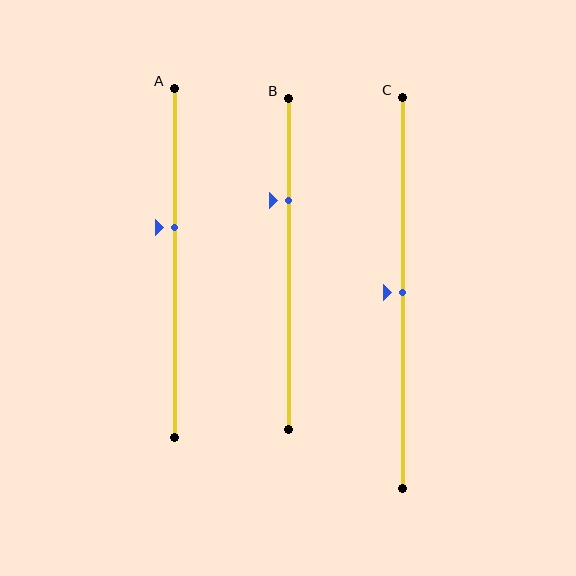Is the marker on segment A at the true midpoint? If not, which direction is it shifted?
No, the marker on segment A is shifted upward by about 10% of the segment length.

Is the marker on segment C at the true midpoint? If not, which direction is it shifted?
Yes, the marker on segment C is at the true midpoint.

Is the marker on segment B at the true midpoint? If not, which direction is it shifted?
No, the marker on segment B is shifted upward by about 19% of the segment length.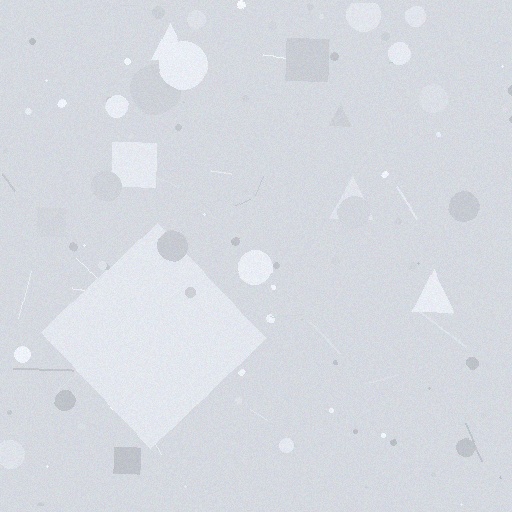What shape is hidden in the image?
A diamond is hidden in the image.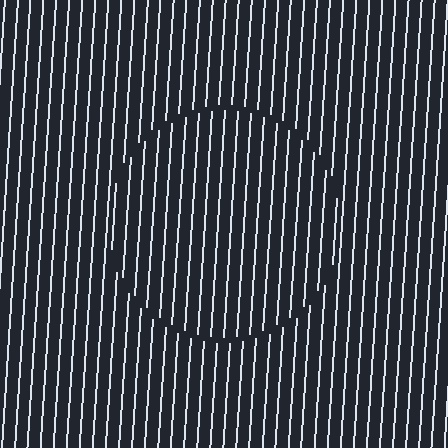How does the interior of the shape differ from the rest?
The interior of the shape contains the same grating, shifted by half a period — the contour is defined by the phase discontinuity where line-ends from the inner and outer gratings abut.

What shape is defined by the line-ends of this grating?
An illusory circle. The interior of the shape contains the same grating, shifted by half a period — the contour is defined by the phase discontinuity where line-ends from the inner and outer gratings abut.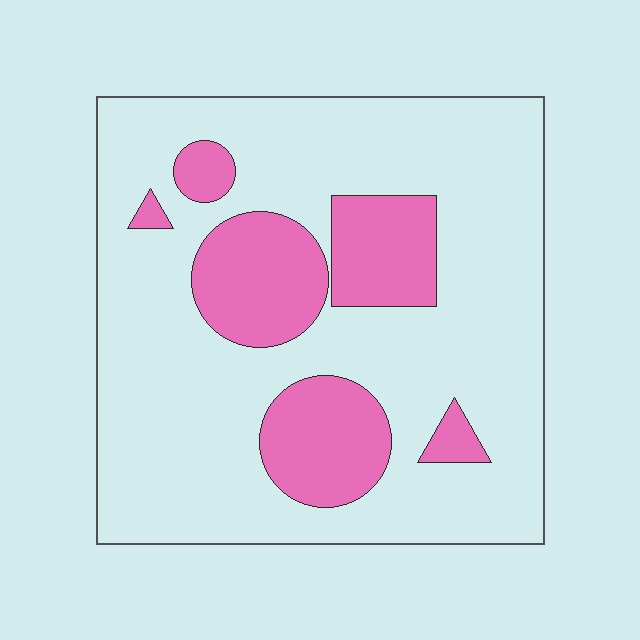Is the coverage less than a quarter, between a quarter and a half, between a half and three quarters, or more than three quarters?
Less than a quarter.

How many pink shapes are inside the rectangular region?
6.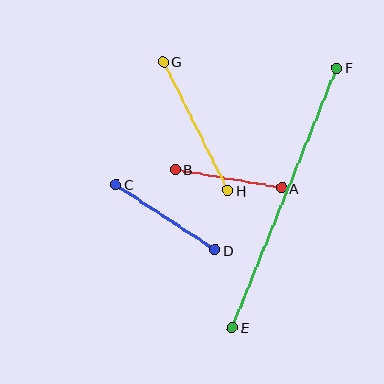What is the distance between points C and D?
The distance is approximately 118 pixels.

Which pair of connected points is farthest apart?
Points E and F are farthest apart.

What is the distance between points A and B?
The distance is approximately 108 pixels.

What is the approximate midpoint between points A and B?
The midpoint is at approximately (228, 179) pixels.